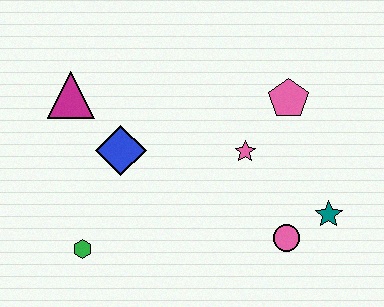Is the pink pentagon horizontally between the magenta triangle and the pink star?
No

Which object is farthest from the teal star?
The magenta triangle is farthest from the teal star.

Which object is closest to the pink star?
The pink pentagon is closest to the pink star.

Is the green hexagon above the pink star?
No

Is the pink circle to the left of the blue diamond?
No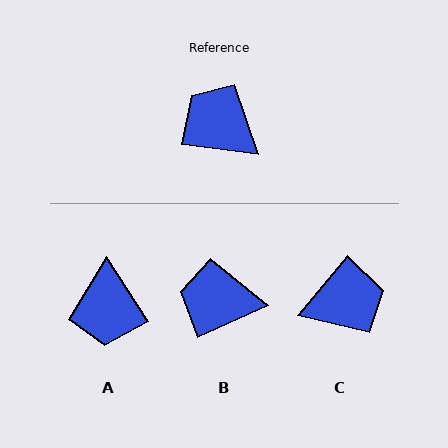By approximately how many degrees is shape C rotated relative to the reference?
Approximately 123 degrees clockwise.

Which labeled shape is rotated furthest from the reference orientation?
A, about 130 degrees away.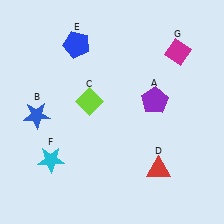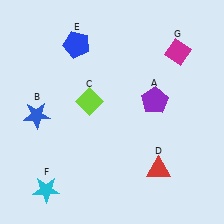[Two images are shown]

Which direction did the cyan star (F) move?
The cyan star (F) moved down.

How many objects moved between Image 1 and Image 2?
1 object moved between the two images.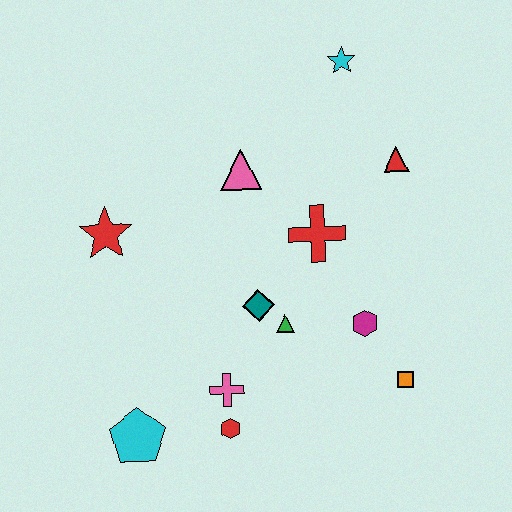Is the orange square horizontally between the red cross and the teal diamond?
No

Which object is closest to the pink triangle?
The red cross is closest to the pink triangle.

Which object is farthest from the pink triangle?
The cyan pentagon is farthest from the pink triangle.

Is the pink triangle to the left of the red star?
No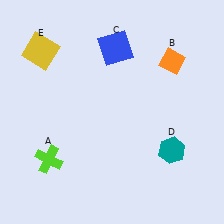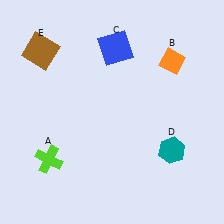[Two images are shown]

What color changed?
The square (E) changed from yellow in Image 1 to brown in Image 2.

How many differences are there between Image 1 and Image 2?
There is 1 difference between the two images.